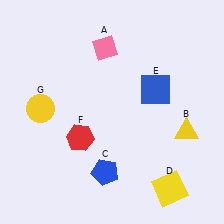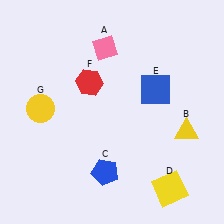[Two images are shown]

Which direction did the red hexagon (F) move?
The red hexagon (F) moved up.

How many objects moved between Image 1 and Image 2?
1 object moved between the two images.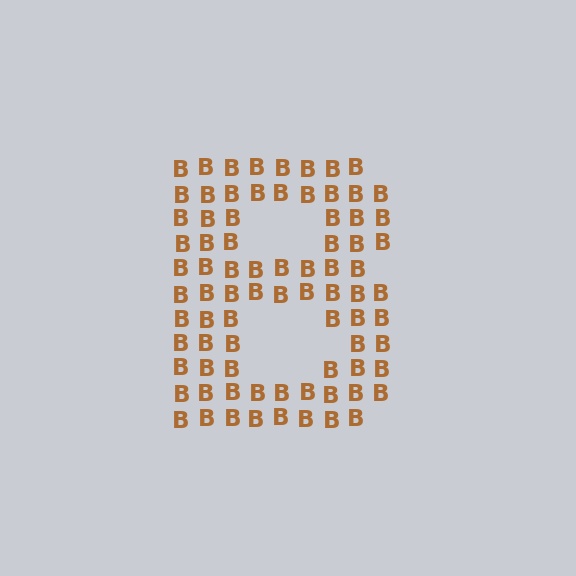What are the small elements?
The small elements are letter B's.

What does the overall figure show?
The overall figure shows the letter B.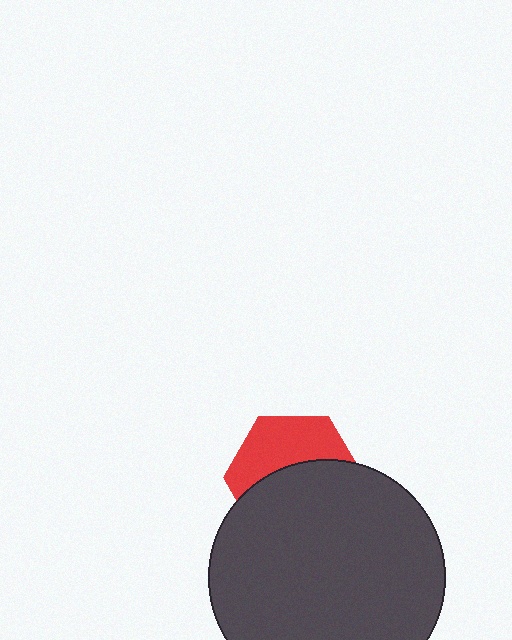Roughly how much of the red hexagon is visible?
A small part of it is visible (roughly 43%).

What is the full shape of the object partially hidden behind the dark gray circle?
The partially hidden object is a red hexagon.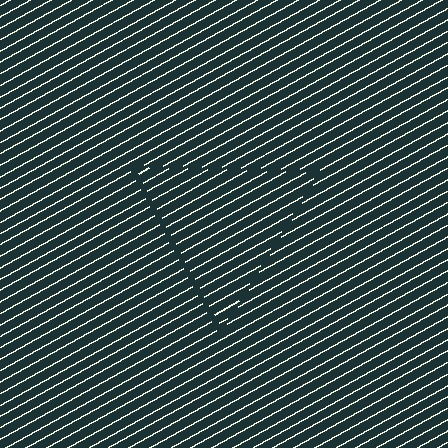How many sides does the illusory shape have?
3 sides — the line-ends trace a triangle.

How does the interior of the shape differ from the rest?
The interior of the shape contains the same grating, shifted by half a period — the contour is defined by the phase discontinuity where line-ends from the inner and outer gratings abut.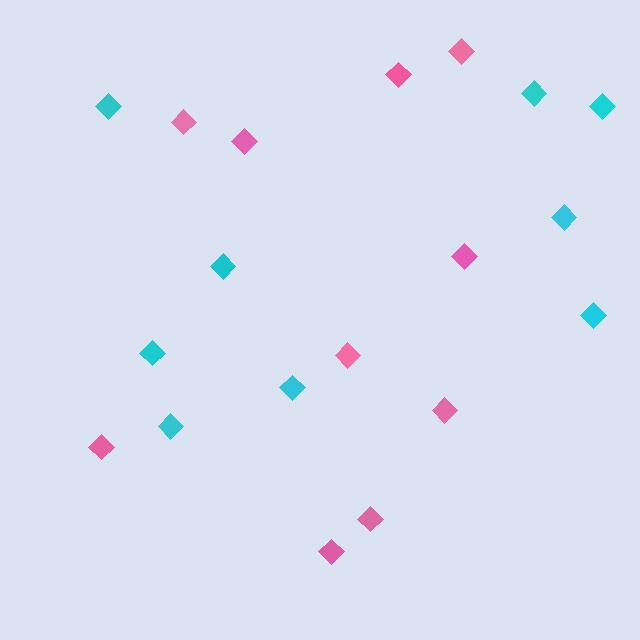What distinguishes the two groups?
There are 2 groups: one group of cyan diamonds (9) and one group of pink diamonds (10).